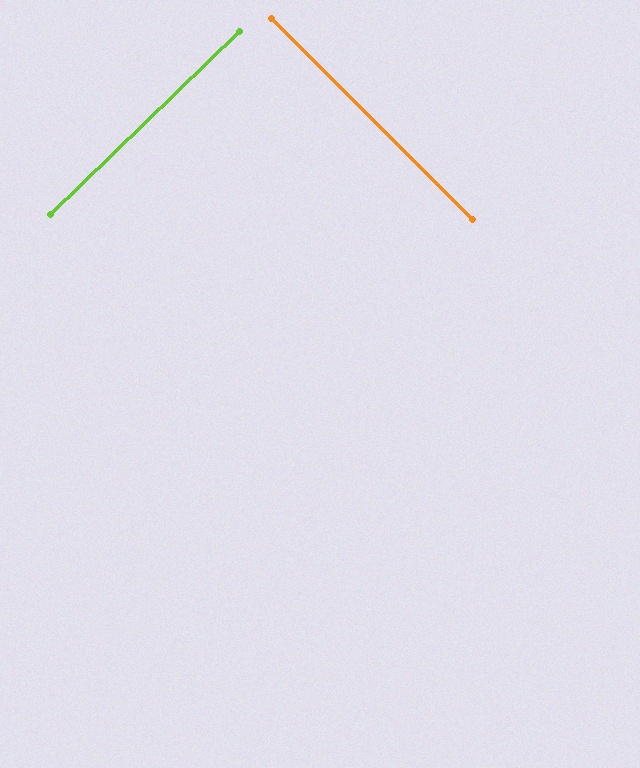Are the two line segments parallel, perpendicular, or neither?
Perpendicular — they meet at approximately 89°.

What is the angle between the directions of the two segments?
Approximately 89 degrees.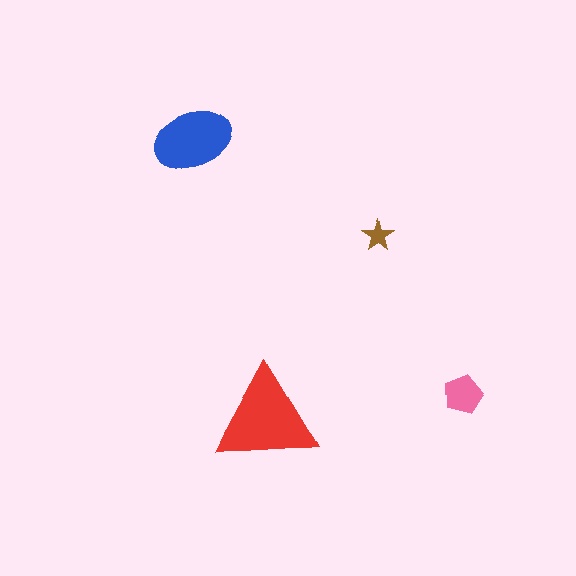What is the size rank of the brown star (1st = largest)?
4th.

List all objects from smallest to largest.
The brown star, the pink pentagon, the blue ellipse, the red triangle.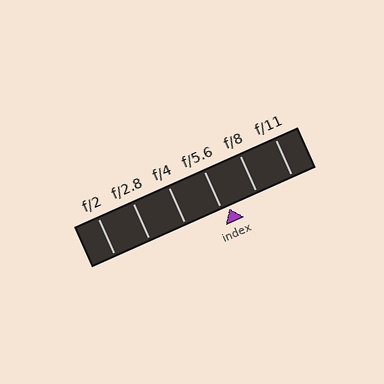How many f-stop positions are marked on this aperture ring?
There are 6 f-stop positions marked.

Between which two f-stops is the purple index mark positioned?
The index mark is between f/5.6 and f/8.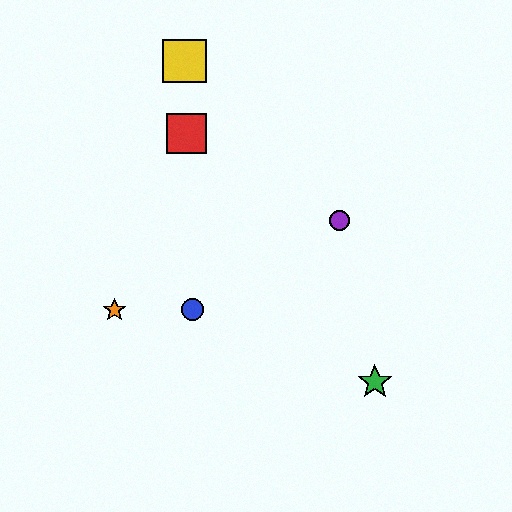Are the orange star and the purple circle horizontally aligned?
No, the orange star is at y≈310 and the purple circle is at y≈220.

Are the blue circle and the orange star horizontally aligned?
Yes, both are at y≈310.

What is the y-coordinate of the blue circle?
The blue circle is at y≈310.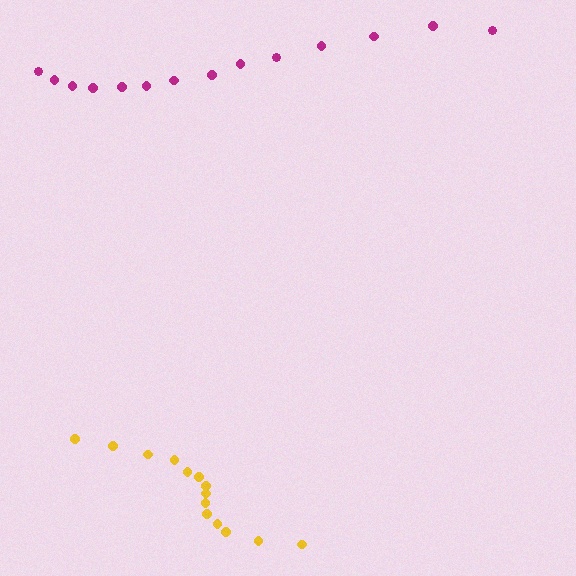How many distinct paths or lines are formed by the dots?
There are 2 distinct paths.